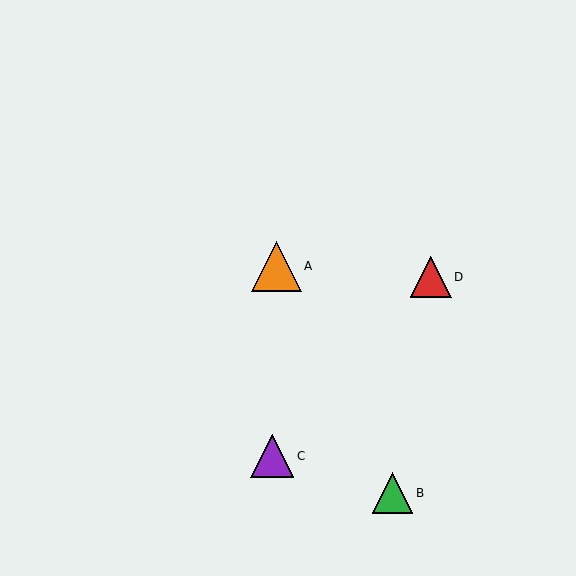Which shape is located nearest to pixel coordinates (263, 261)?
The orange triangle (labeled A) at (276, 266) is nearest to that location.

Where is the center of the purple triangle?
The center of the purple triangle is at (272, 456).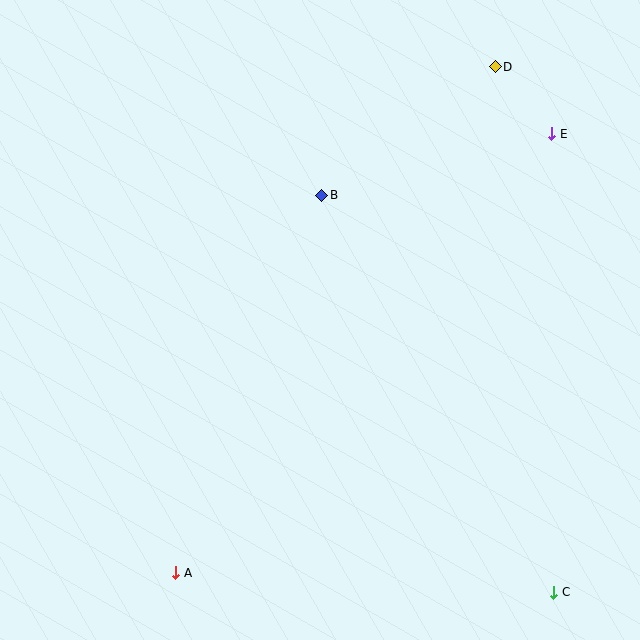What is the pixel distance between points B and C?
The distance between B and C is 460 pixels.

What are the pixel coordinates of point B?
Point B is at (322, 195).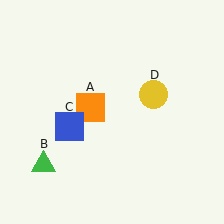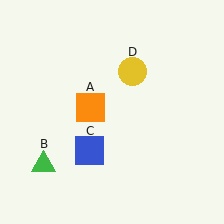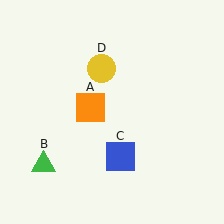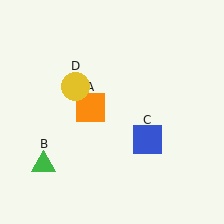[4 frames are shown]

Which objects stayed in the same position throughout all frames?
Orange square (object A) and green triangle (object B) remained stationary.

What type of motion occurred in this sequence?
The blue square (object C), yellow circle (object D) rotated counterclockwise around the center of the scene.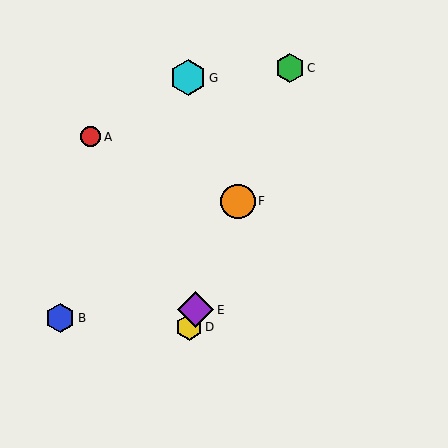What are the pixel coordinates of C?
Object C is at (290, 68).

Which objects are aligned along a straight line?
Objects C, D, E, F are aligned along a straight line.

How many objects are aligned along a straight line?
4 objects (C, D, E, F) are aligned along a straight line.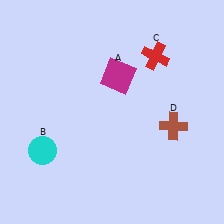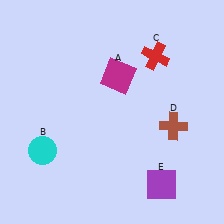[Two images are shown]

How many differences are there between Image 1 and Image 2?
There is 1 difference between the two images.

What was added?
A purple square (E) was added in Image 2.